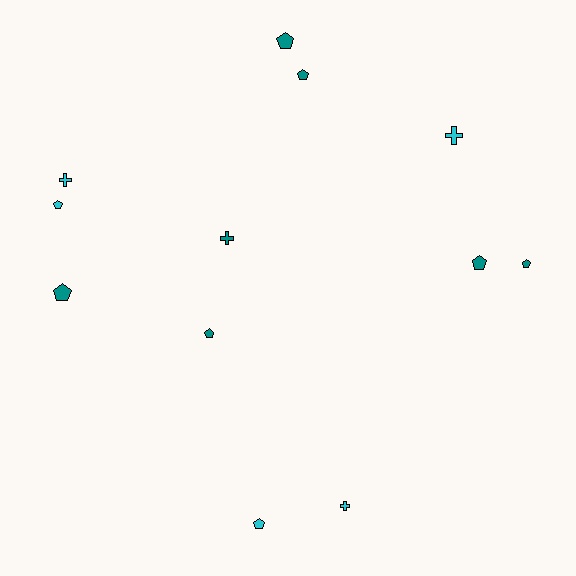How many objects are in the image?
There are 12 objects.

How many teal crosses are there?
There is 1 teal cross.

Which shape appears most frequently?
Pentagon, with 8 objects.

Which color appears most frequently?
Teal, with 7 objects.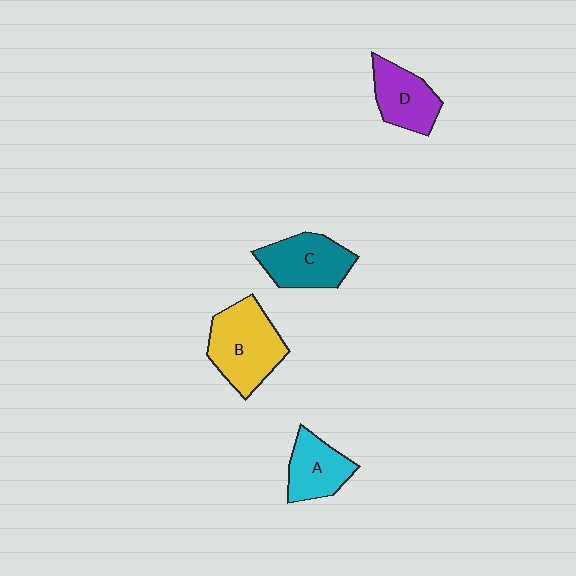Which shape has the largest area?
Shape B (yellow).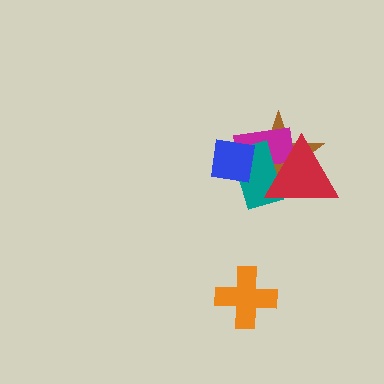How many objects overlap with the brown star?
4 objects overlap with the brown star.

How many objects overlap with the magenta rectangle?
4 objects overlap with the magenta rectangle.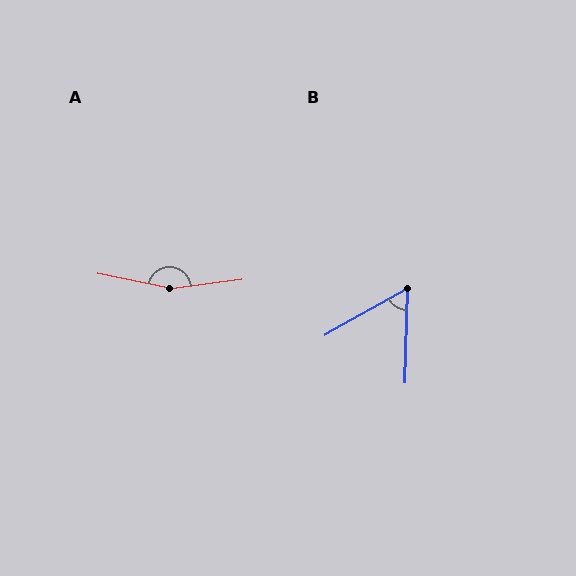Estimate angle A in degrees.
Approximately 162 degrees.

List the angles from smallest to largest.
B (59°), A (162°).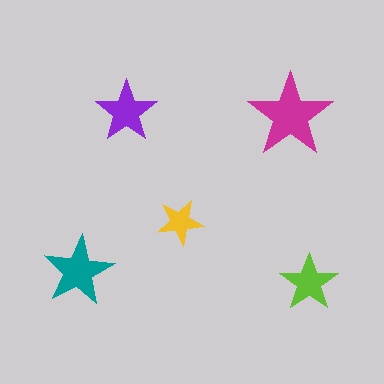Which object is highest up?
The purple star is topmost.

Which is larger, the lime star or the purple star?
The purple one.